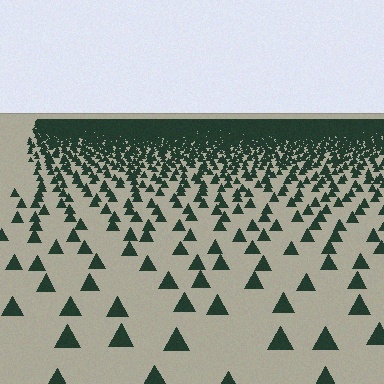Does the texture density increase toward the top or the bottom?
Density increases toward the top.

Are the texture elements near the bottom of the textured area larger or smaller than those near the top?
Larger. Near the bottom, elements are closer to the viewer and appear at a bigger on-screen size.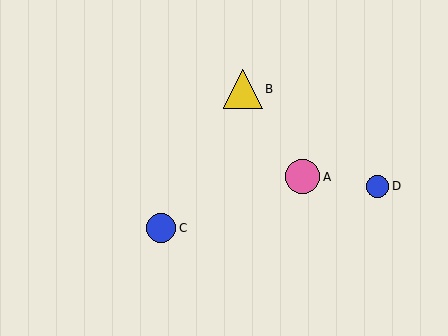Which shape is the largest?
The yellow triangle (labeled B) is the largest.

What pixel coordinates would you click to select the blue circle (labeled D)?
Click at (378, 186) to select the blue circle D.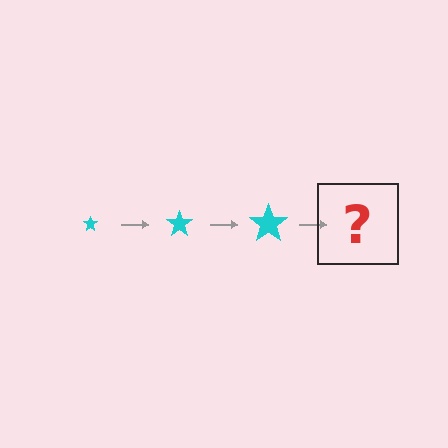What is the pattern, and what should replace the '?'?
The pattern is that the star gets progressively larger each step. The '?' should be a cyan star, larger than the previous one.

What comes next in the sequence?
The next element should be a cyan star, larger than the previous one.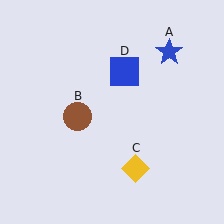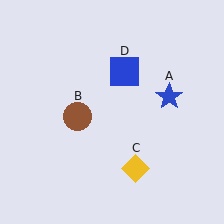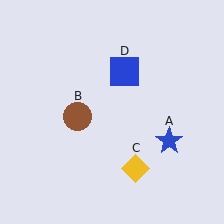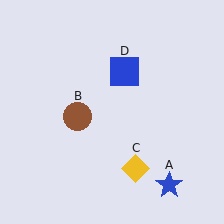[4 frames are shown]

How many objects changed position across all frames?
1 object changed position: blue star (object A).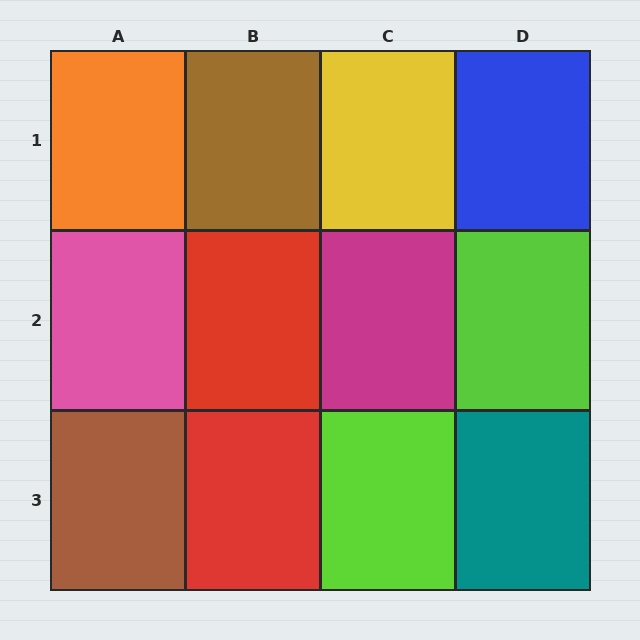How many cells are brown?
2 cells are brown.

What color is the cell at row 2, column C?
Magenta.